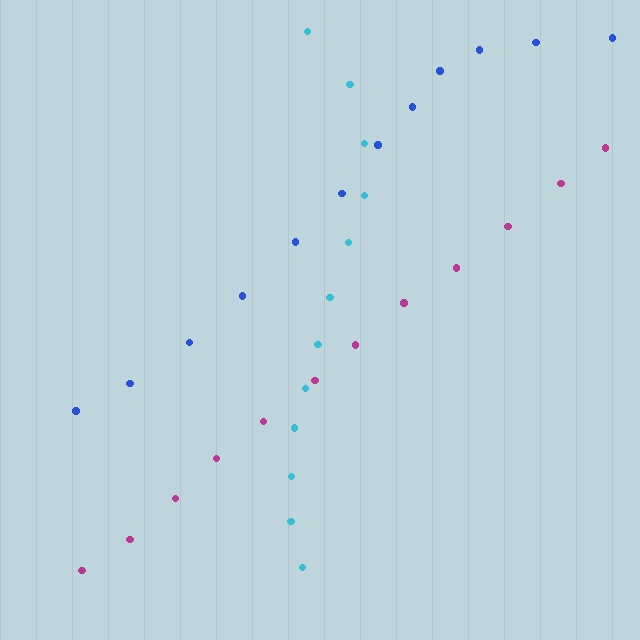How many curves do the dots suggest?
There are 3 distinct paths.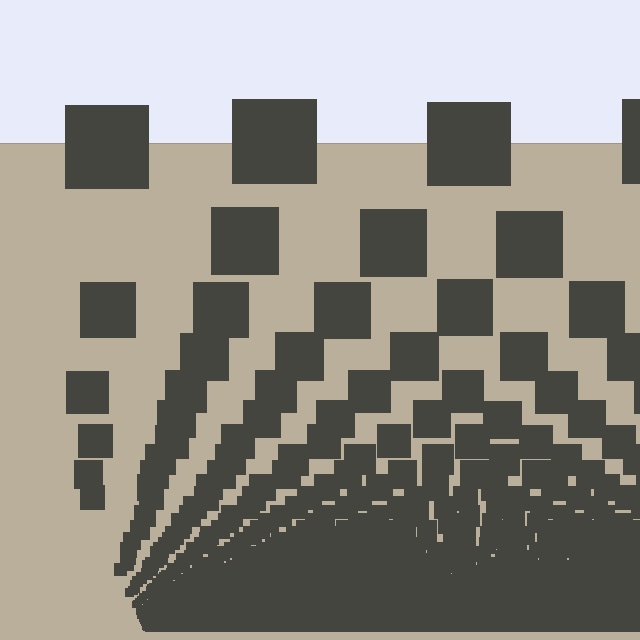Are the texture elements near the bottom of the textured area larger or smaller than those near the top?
Smaller. The gradient is inverted — elements near the bottom are smaller and denser.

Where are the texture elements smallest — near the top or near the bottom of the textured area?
Near the bottom.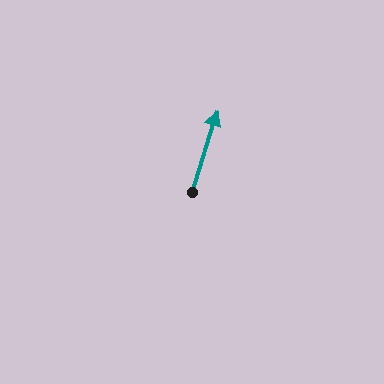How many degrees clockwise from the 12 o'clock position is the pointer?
Approximately 17 degrees.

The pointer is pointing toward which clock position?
Roughly 1 o'clock.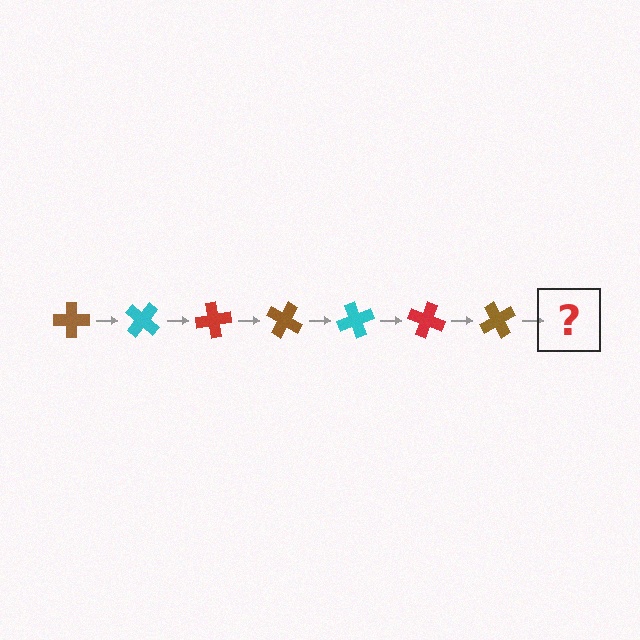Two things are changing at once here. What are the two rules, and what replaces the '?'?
The two rules are that it rotates 40 degrees each step and the color cycles through brown, cyan, and red. The '?' should be a cyan cross, rotated 280 degrees from the start.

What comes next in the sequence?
The next element should be a cyan cross, rotated 280 degrees from the start.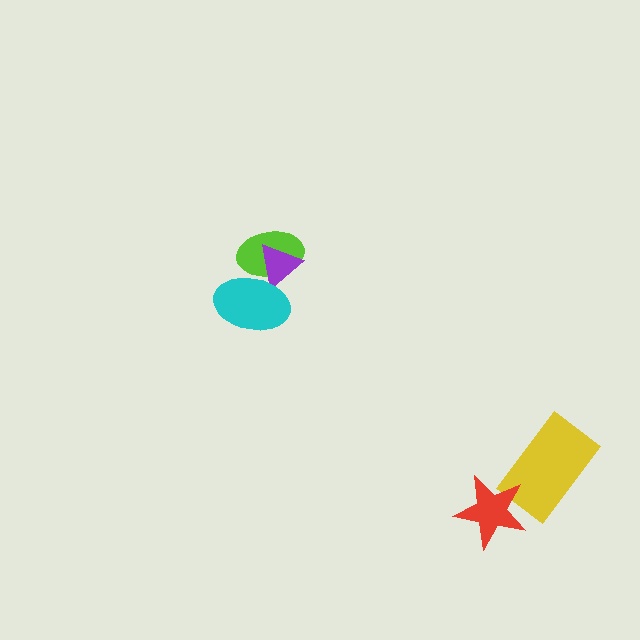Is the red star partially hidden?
No, no other shape covers it.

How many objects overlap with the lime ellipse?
2 objects overlap with the lime ellipse.